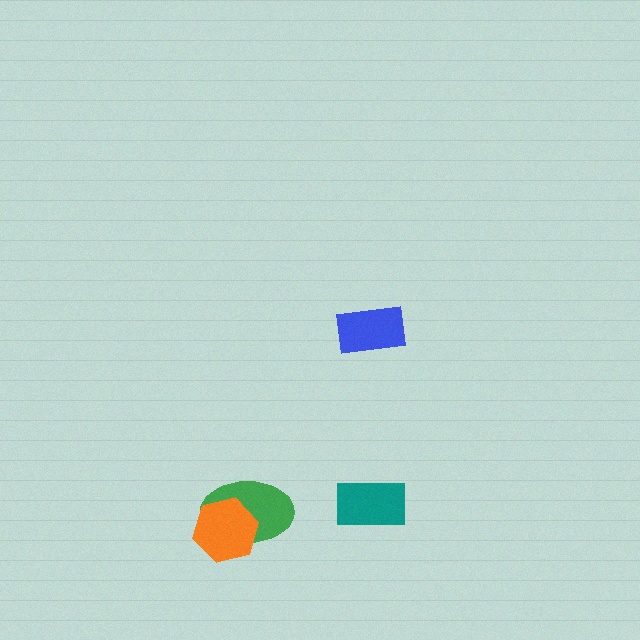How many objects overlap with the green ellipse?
1 object overlaps with the green ellipse.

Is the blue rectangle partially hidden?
No, no other shape covers it.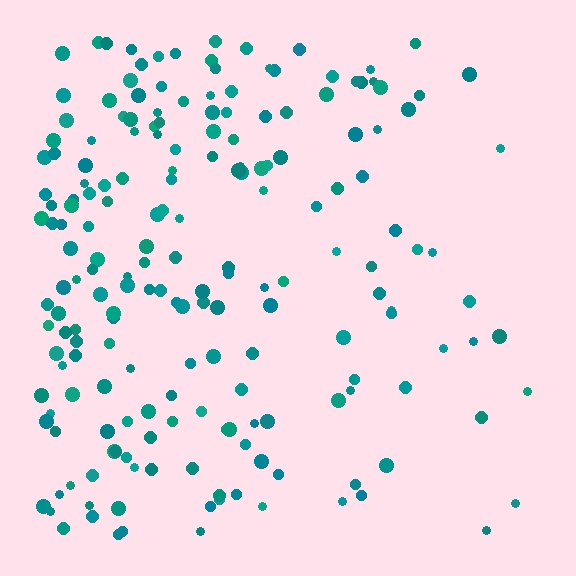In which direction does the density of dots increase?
From right to left, with the left side densest.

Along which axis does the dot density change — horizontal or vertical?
Horizontal.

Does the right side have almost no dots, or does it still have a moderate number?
Still a moderate number, just noticeably fewer than the left.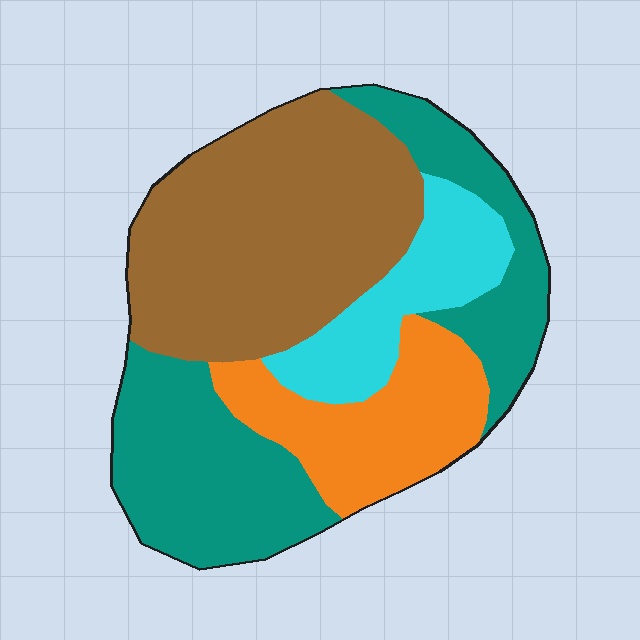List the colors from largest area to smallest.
From largest to smallest: brown, teal, orange, cyan.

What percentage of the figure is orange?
Orange takes up between a sixth and a third of the figure.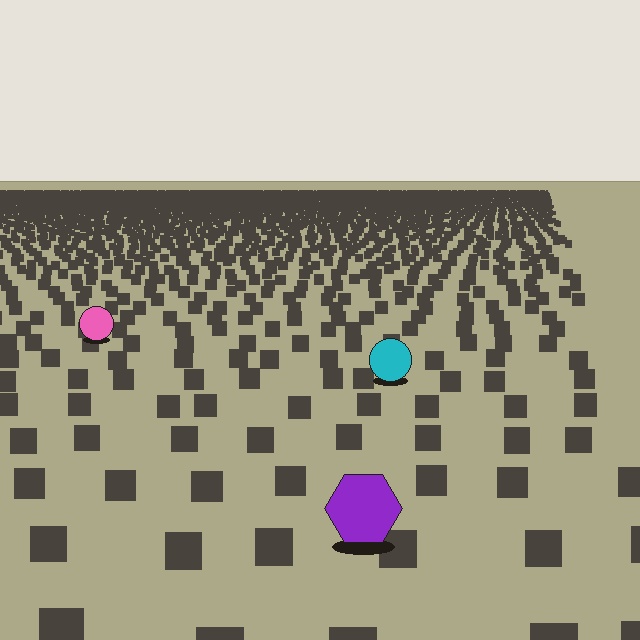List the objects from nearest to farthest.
From nearest to farthest: the purple hexagon, the cyan circle, the pink circle.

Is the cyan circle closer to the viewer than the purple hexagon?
No. The purple hexagon is closer — you can tell from the texture gradient: the ground texture is coarser near it.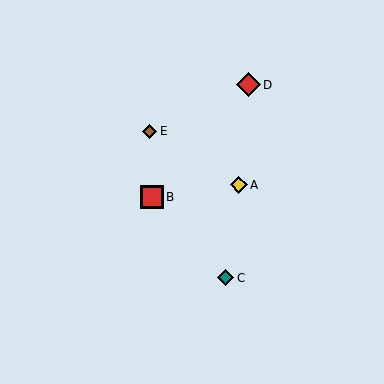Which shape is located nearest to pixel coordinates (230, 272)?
The teal diamond (labeled C) at (226, 278) is nearest to that location.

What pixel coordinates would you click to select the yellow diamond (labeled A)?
Click at (239, 185) to select the yellow diamond A.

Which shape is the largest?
The red diamond (labeled D) is the largest.